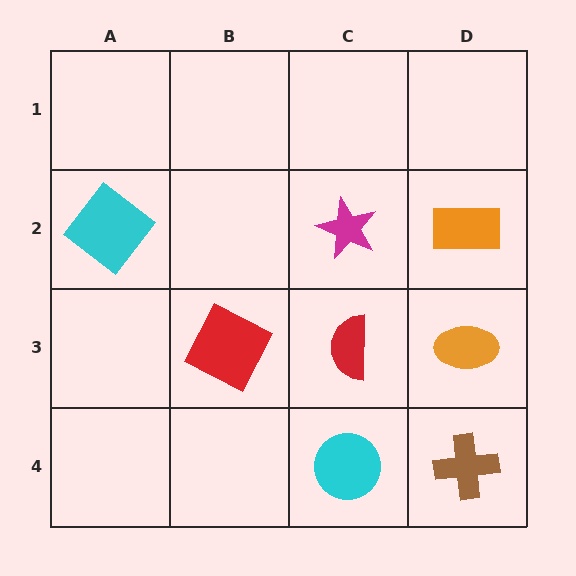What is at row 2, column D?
An orange rectangle.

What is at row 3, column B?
A red square.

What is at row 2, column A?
A cyan diamond.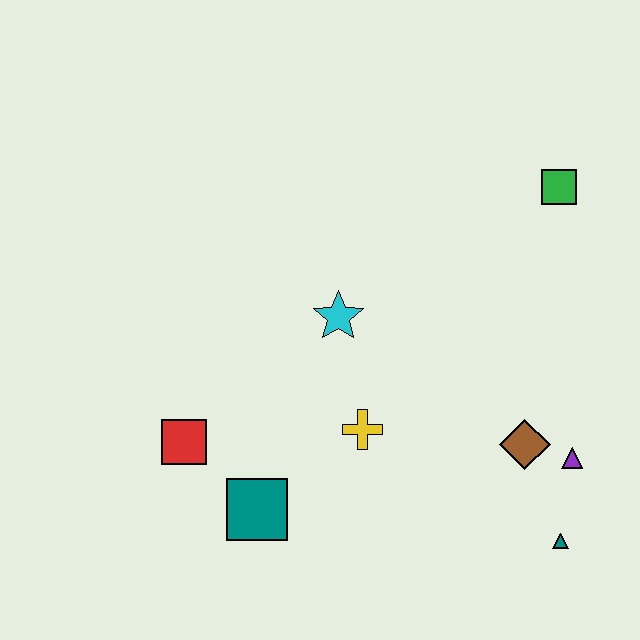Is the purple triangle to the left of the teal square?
No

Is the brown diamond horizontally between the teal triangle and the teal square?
Yes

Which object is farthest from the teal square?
The green square is farthest from the teal square.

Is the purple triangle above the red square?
No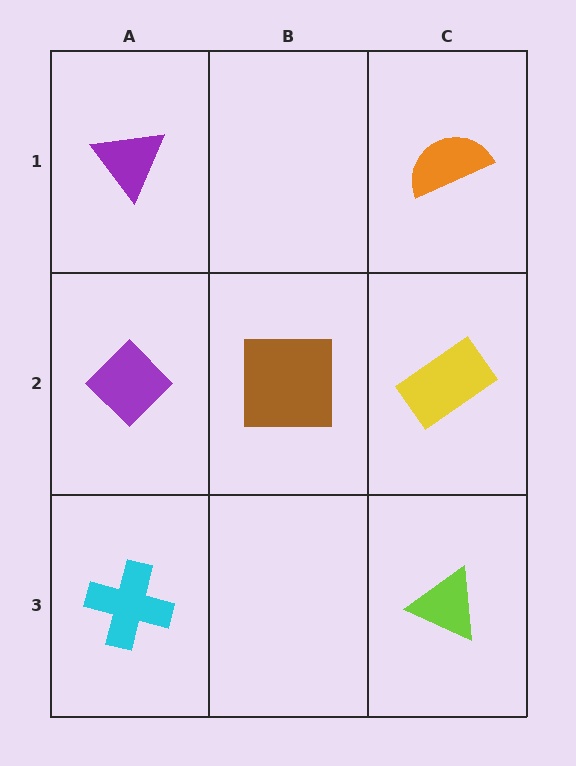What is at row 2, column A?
A purple diamond.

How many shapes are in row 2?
3 shapes.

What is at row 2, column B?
A brown square.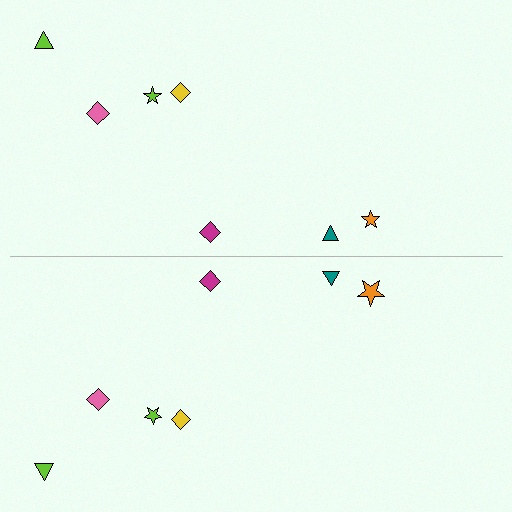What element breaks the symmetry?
The orange star on the bottom side has a different size than its mirror counterpart.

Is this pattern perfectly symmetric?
No, the pattern is not perfectly symmetric. The orange star on the bottom side has a different size than its mirror counterpart.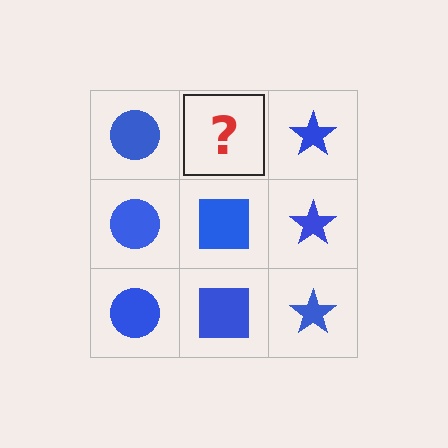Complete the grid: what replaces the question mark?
The question mark should be replaced with a blue square.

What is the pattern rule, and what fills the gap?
The rule is that each column has a consistent shape. The gap should be filled with a blue square.